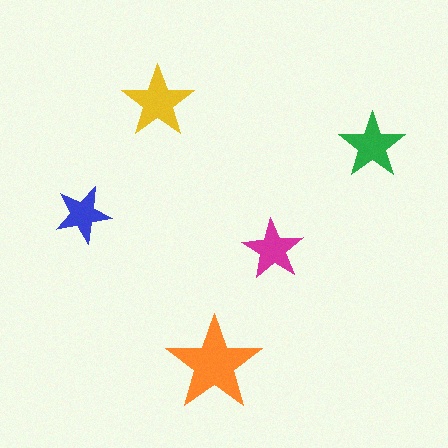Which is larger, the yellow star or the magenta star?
The yellow one.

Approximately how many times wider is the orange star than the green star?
About 1.5 times wider.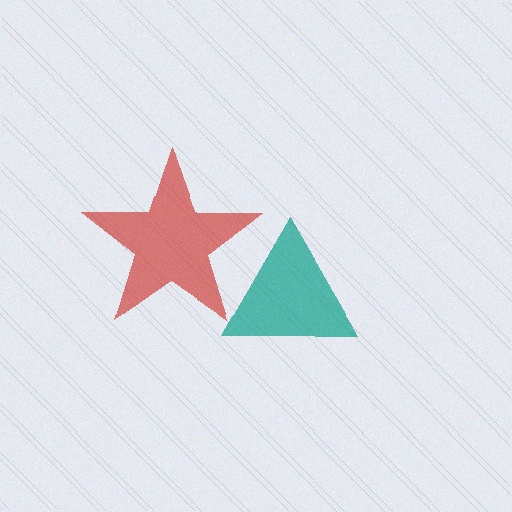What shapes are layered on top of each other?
The layered shapes are: a teal triangle, a red star.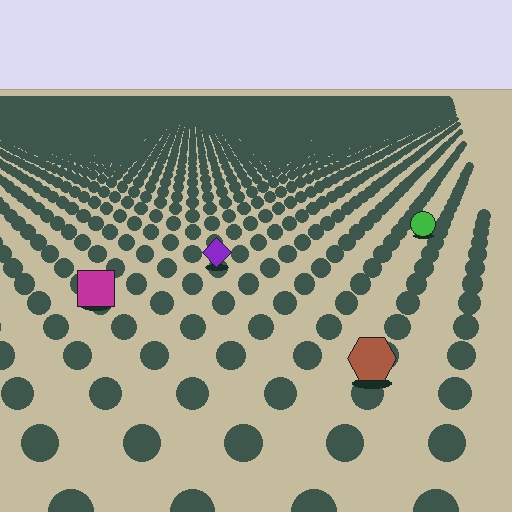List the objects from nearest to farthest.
From nearest to farthest: the brown hexagon, the magenta square, the purple diamond, the green circle.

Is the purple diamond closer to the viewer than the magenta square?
No. The magenta square is closer — you can tell from the texture gradient: the ground texture is coarser near it.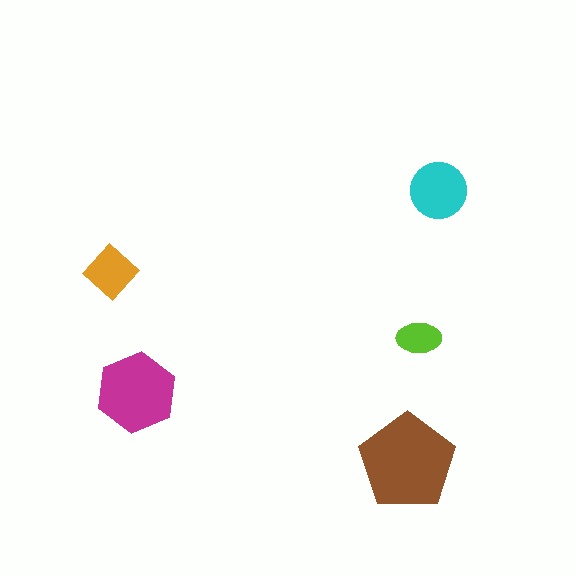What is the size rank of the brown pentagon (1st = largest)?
1st.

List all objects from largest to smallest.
The brown pentagon, the magenta hexagon, the cyan circle, the orange diamond, the lime ellipse.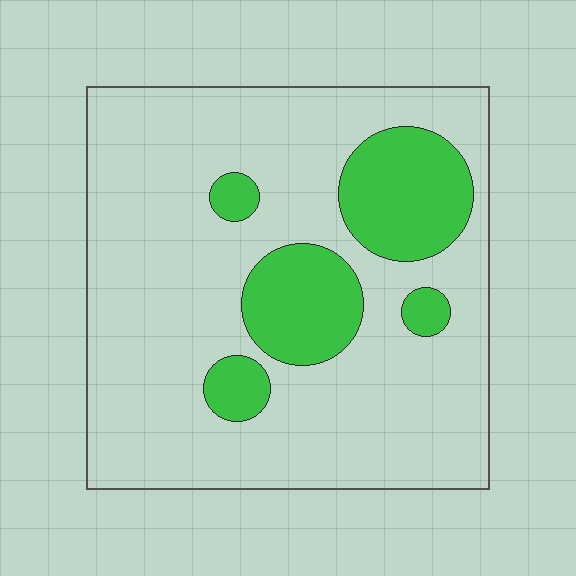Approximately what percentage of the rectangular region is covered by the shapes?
Approximately 20%.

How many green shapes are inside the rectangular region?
5.